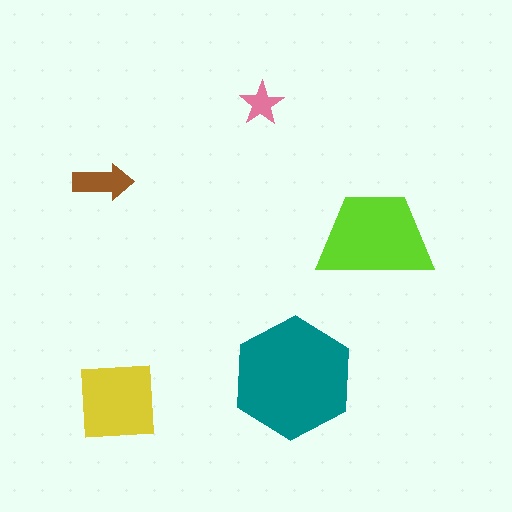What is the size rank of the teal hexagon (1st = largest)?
1st.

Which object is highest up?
The pink star is topmost.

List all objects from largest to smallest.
The teal hexagon, the lime trapezoid, the yellow square, the brown arrow, the pink star.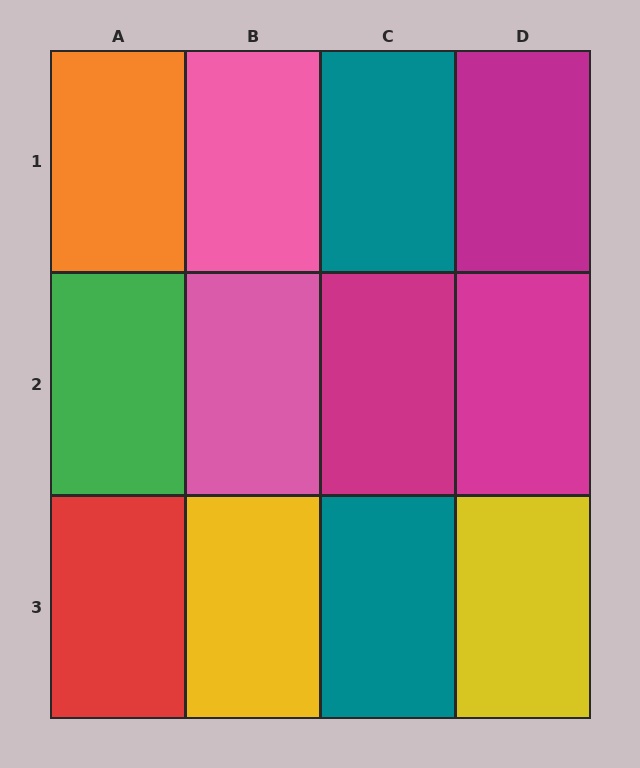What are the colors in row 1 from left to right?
Orange, pink, teal, magenta.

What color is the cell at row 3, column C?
Teal.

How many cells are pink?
2 cells are pink.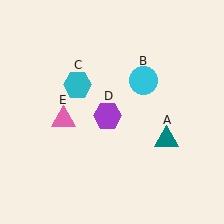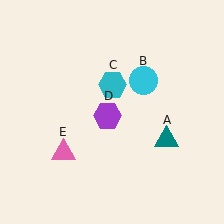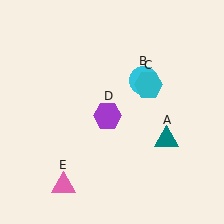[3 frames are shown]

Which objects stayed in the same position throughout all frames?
Teal triangle (object A) and cyan circle (object B) and purple hexagon (object D) remained stationary.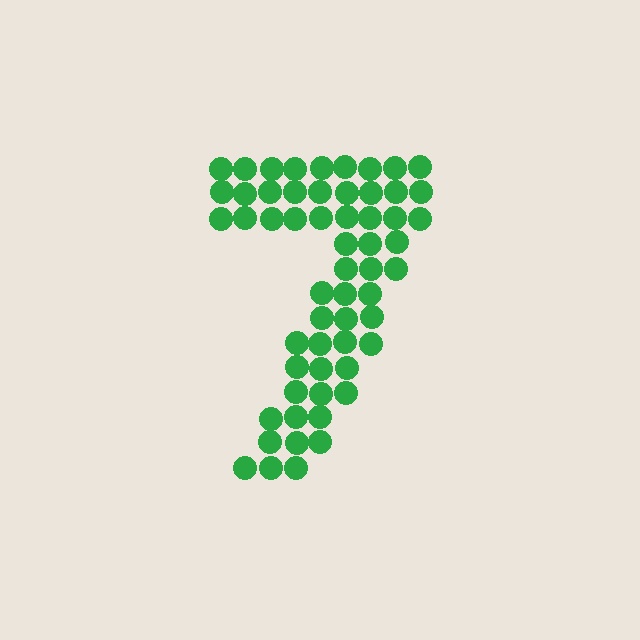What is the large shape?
The large shape is the digit 7.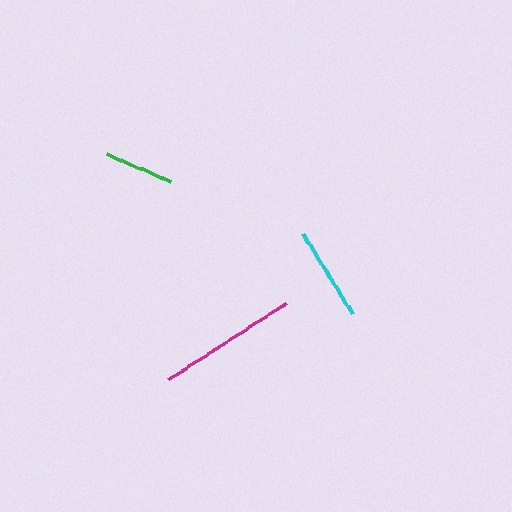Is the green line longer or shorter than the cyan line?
The cyan line is longer than the green line.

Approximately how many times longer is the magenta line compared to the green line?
The magenta line is approximately 2.0 times the length of the green line.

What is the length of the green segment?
The green segment is approximately 70 pixels long.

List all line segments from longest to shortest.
From longest to shortest: magenta, cyan, green.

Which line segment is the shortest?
The green line is the shortest at approximately 70 pixels.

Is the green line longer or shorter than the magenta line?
The magenta line is longer than the green line.